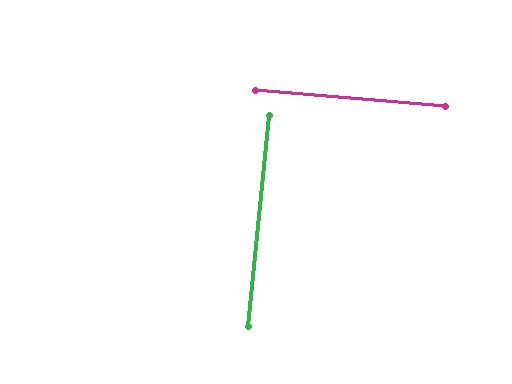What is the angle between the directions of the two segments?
Approximately 89 degrees.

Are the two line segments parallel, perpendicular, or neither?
Perpendicular — they meet at approximately 89°.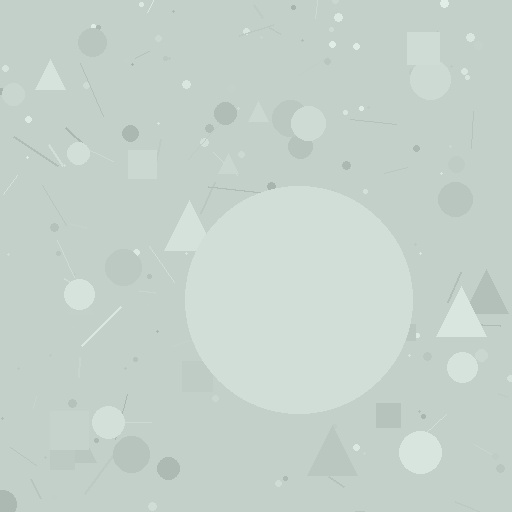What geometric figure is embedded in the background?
A circle is embedded in the background.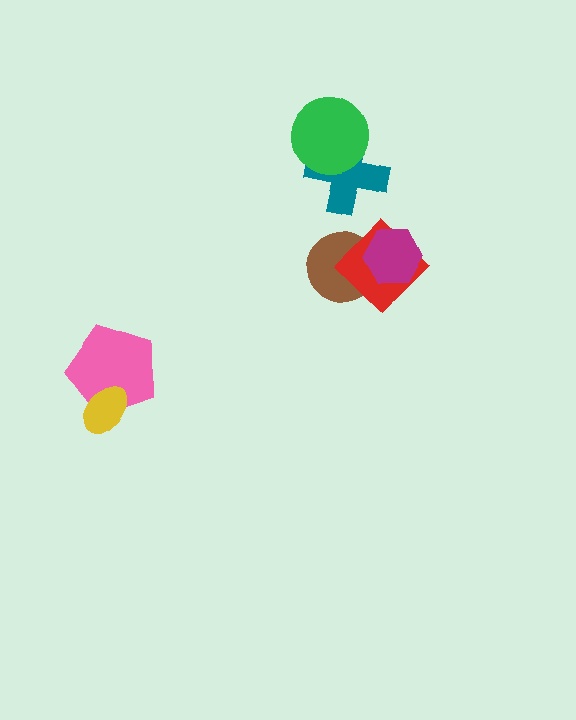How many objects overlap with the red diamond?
2 objects overlap with the red diamond.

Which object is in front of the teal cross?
The green circle is in front of the teal cross.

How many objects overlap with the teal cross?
1 object overlaps with the teal cross.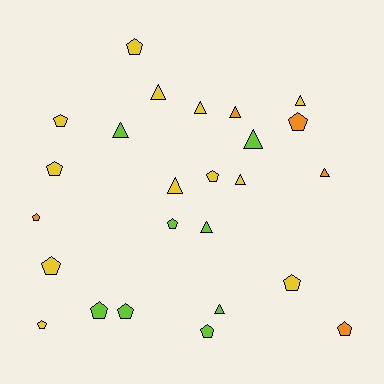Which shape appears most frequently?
Pentagon, with 14 objects.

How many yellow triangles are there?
There are 5 yellow triangles.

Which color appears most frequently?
Yellow, with 12 objects.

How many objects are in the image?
There are 25 objects.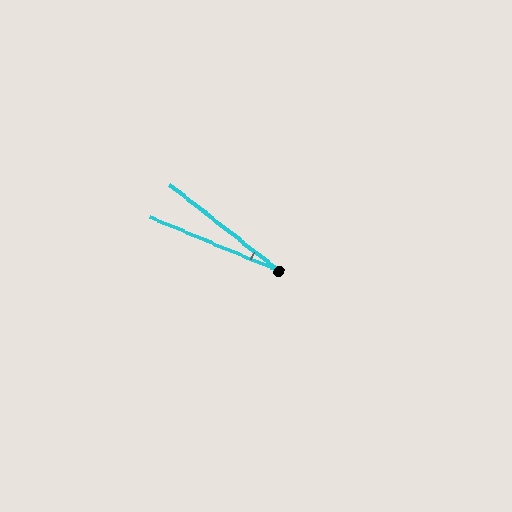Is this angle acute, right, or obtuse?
It is acute.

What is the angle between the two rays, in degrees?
Approximately 16 degrees.